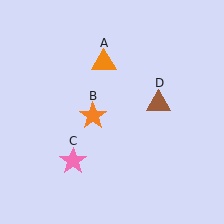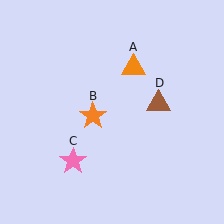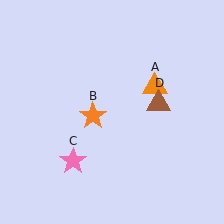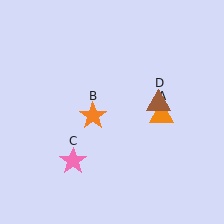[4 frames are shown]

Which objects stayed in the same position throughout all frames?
Orange star (object B) and pink star (object C) and brown triangle (object D) remained stationary.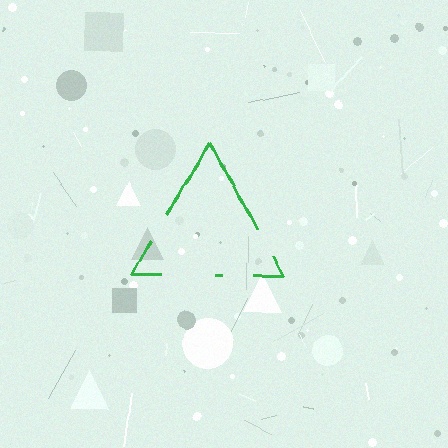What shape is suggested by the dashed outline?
The dashed outline suggests a triangle.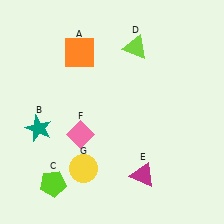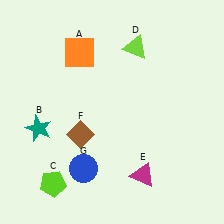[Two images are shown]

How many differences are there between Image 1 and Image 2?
There are 2 differences between the two images.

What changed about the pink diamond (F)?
In Image 1, F is pink. In Image 2, it changed to brown.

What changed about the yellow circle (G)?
In Image 1, G is yellow. In Image 2, it changed to blue.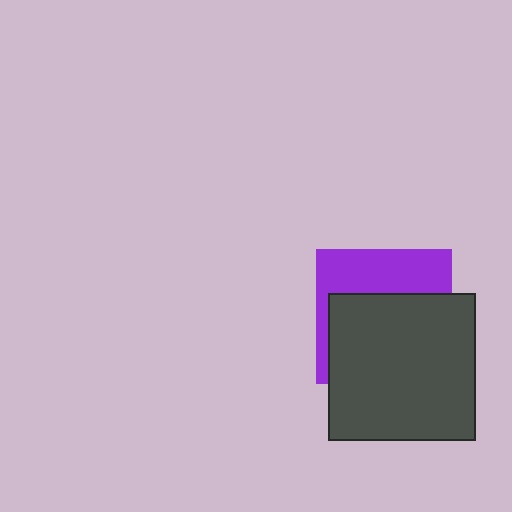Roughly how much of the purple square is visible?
A small part of it is visible (roughly 39%).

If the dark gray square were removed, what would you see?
You would see the complete purple square.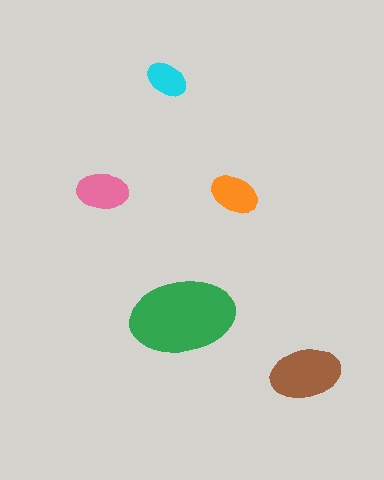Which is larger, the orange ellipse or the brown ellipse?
The brown one.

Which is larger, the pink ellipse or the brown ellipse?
The brown one.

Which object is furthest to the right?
The brown ellipse is rightmost.